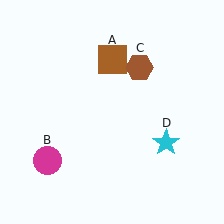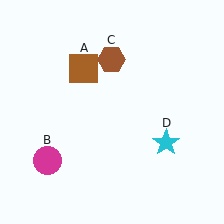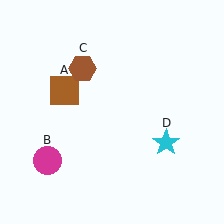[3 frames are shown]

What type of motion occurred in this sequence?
The brown square (object A), brown hexagon (object C) rotated counterclockwise around the center of the scene.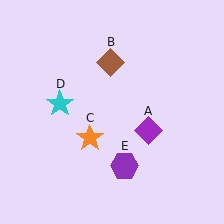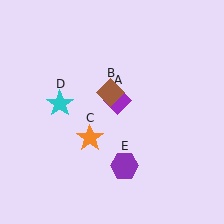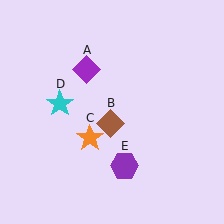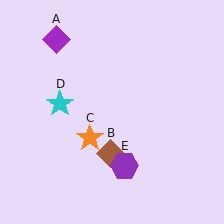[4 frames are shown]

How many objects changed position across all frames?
2 objects changed position: purple diamond (object A), brown diamond (object B).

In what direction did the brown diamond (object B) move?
The brown diamond (object B) moved down.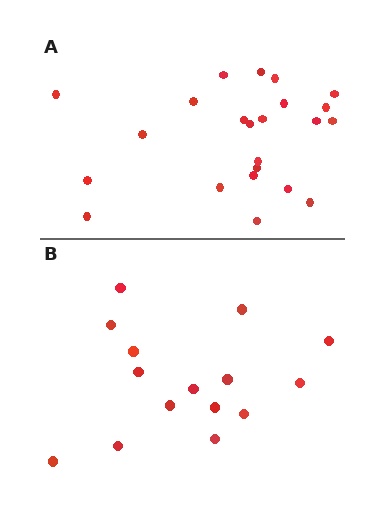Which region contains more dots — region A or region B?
Region A (the top region) has more dots.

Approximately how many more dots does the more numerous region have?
Region A has roughly 8 or so more dots than region B.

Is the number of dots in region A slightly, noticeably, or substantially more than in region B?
Region A has substantially more. The ratio is roughly 1.5 to 1.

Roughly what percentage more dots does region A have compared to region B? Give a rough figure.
About 55% more.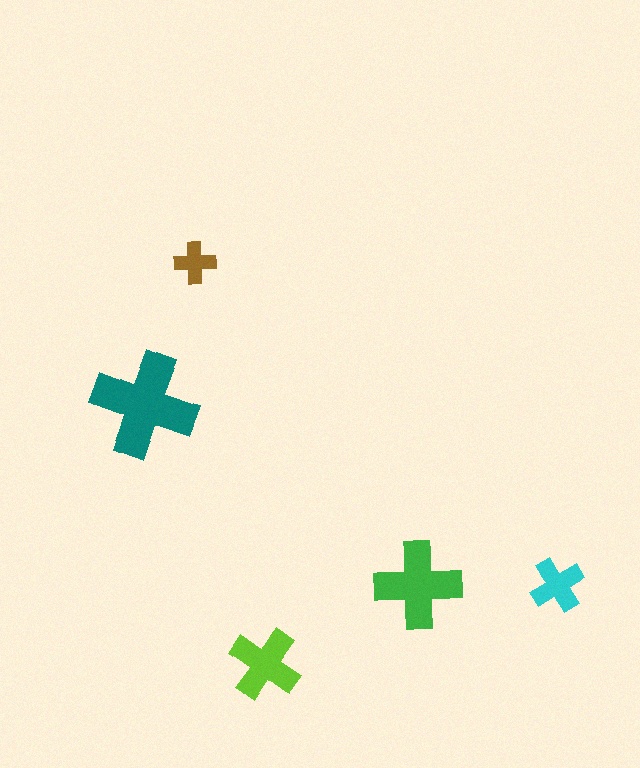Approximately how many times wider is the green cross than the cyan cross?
About 1.5 times wider.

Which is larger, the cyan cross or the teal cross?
The teal one.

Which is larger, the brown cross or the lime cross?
The lime one.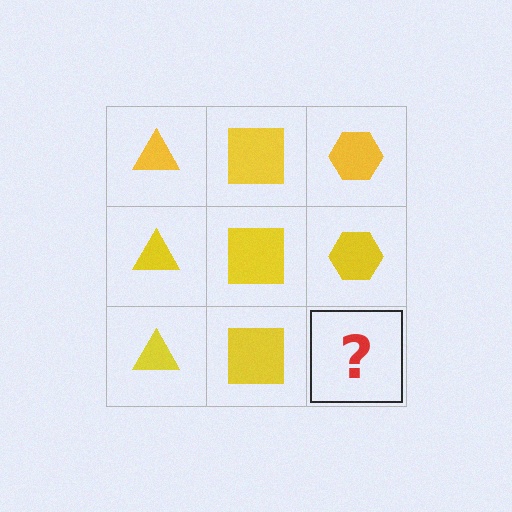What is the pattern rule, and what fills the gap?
The rule is that each column has a consistent shape. The gap should be filled with a yellow hexagon.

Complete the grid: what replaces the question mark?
The question mark should be replaced with a yellow hexagon.